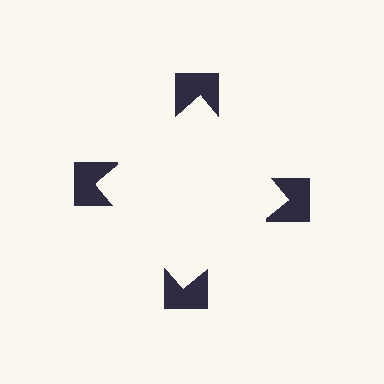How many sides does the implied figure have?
4 sides.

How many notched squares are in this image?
There are 4 — one at each vertex of the illusory square.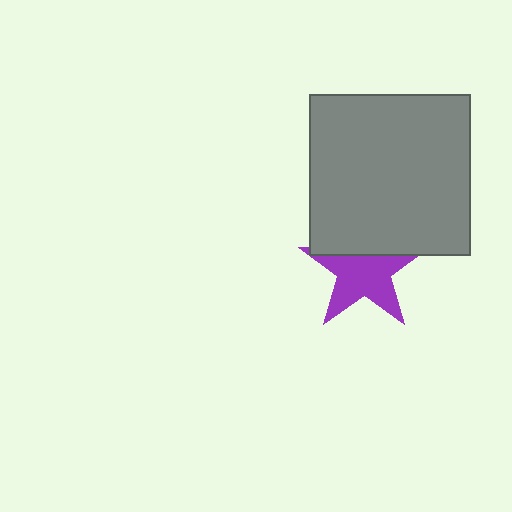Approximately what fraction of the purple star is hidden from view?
Roughly 31% of the purple star is hidden behind the gray square.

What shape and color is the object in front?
The object in front is a gray square.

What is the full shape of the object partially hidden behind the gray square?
The partially hidden object is a purple star.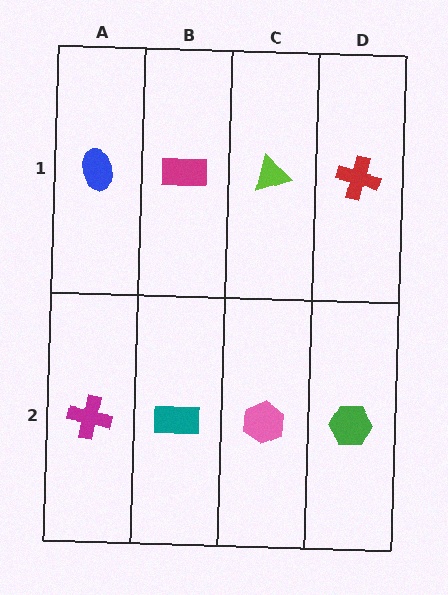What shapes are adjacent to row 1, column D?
A green hexagon (row 2, column D), a lime triangle (row 1, column C).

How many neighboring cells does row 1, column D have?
2.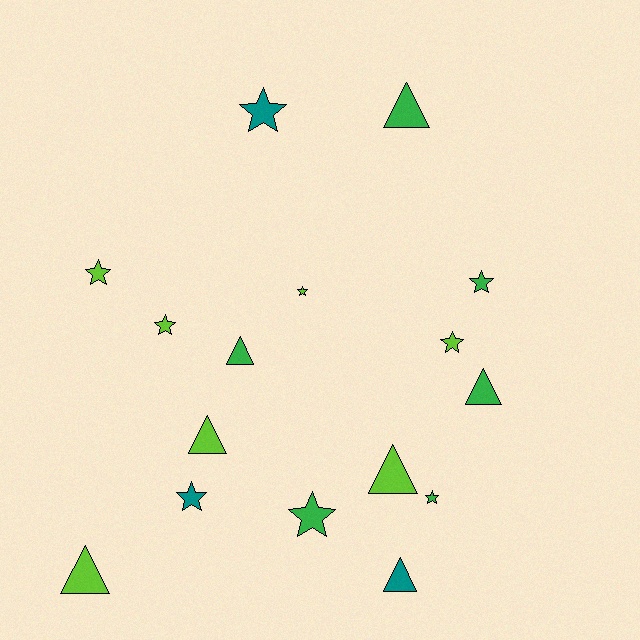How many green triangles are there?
There are 3 green triangles.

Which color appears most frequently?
Lime, with 7 objects.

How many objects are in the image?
There are 16 objects.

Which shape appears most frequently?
Star, with 9 objects.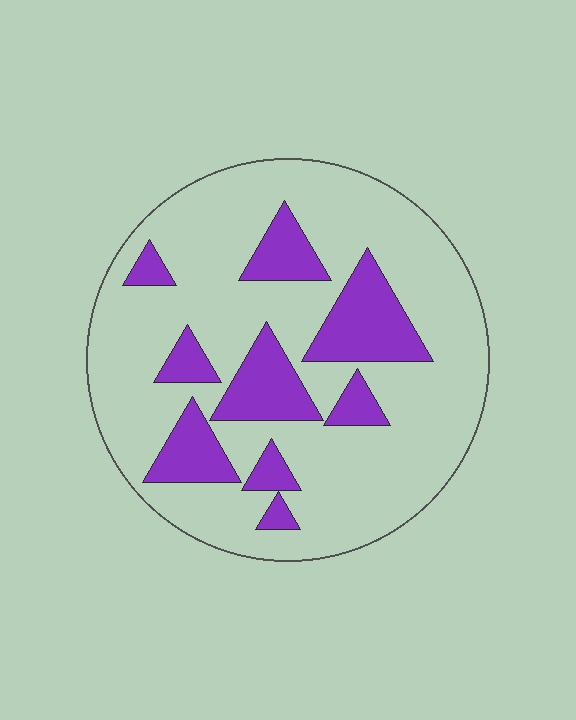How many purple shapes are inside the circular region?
9.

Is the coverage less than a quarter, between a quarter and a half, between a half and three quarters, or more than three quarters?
Less than a quarter.